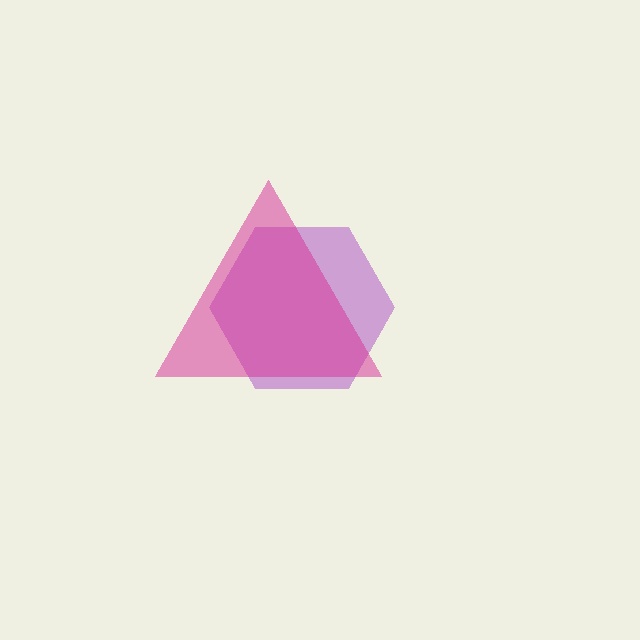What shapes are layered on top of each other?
The layered shapes are: a purple hexagon, a magenta triangle.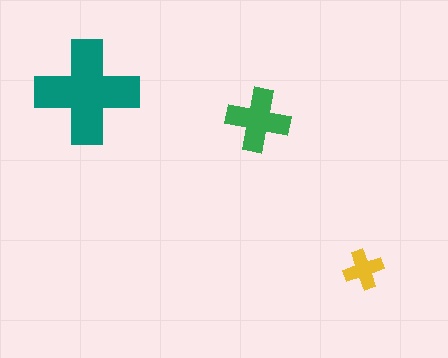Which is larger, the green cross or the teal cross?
The teal one.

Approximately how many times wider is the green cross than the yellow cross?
About 1.5 times wider.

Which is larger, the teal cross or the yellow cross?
The teal one.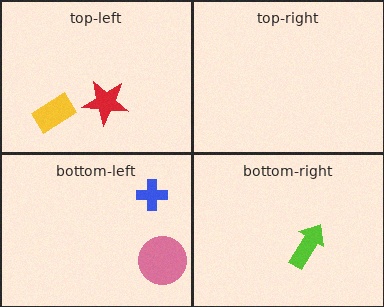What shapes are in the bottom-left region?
The pink circle, the blue cross.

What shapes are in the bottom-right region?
The lime arrow.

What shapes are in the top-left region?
The yellow rectangle, the red star.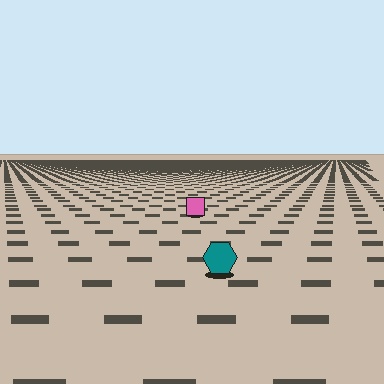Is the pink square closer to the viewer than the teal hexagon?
No. The teal hexagon is closer — you can tell from the texture gradient: the ground texture is coarser near it.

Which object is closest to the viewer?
The teal hexagon is closest. The texture marks near it are larger and more spread out.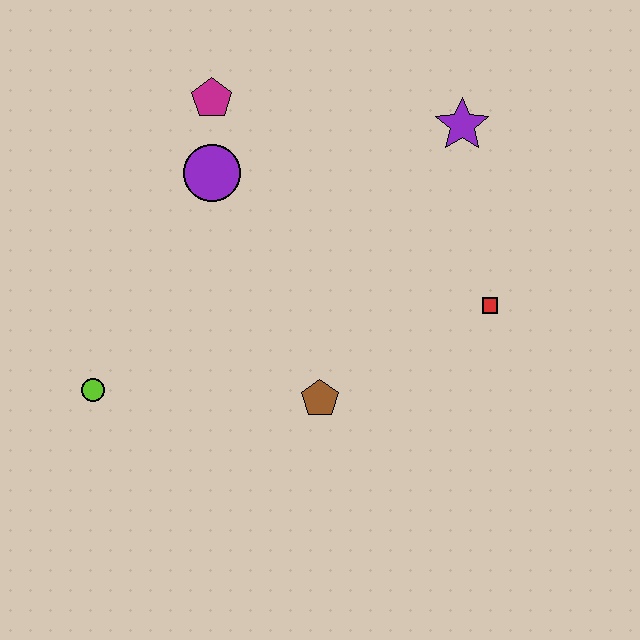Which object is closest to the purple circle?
The magenta pentagon is closest to the purple circle.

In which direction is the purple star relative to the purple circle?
The purple star is to the right of the purple circle.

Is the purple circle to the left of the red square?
Yes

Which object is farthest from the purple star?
The lime circle is farthest from the purple star.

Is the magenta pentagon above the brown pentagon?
Yes